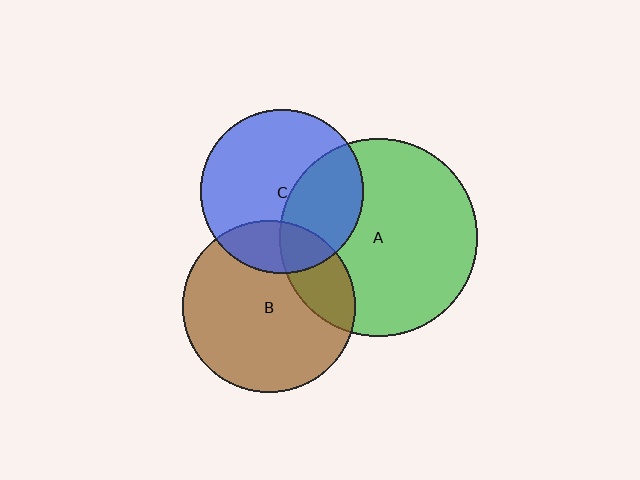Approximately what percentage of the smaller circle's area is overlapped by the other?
Approximately 20%.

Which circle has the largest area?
Circle A (green).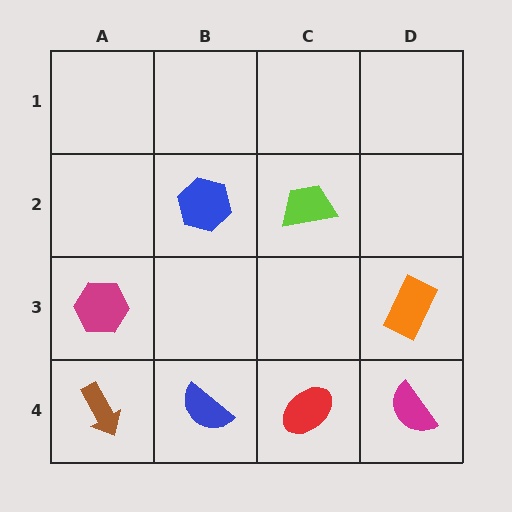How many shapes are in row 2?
2 shapes.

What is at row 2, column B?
A blue hexagon.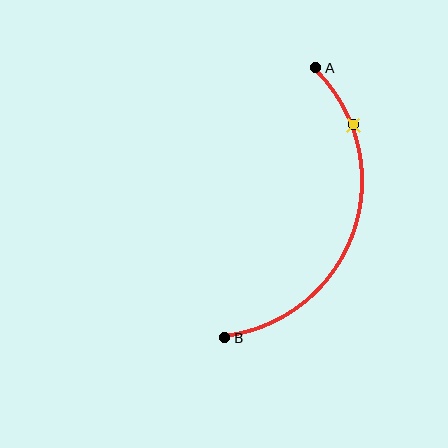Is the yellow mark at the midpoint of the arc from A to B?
No. The yellow mark lies on the arc but is closer to endpoint A. The arc midpoint would be at the point on the curve equidistant along the arc from both A and B.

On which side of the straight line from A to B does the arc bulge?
The arc bulges to the right of the straight line connecting A and B.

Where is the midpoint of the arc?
The arc midpoint is the point on the curve farthest from the straight line joining A and B. It sits to the right of that line.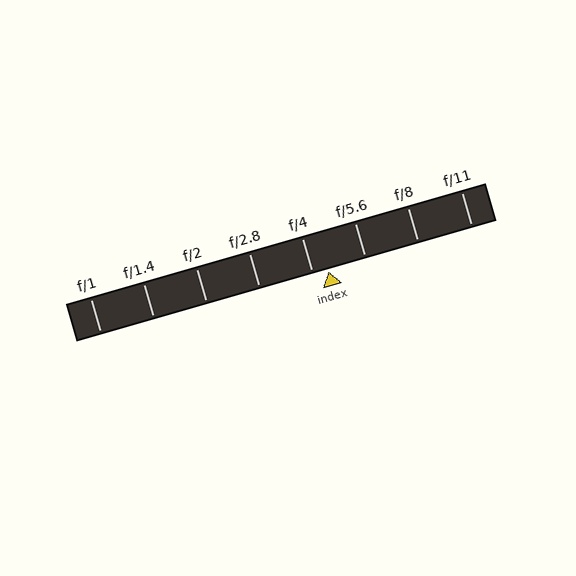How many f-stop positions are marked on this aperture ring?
There are 8 f-stop positions marked.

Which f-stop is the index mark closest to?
The index mark is closest to f/4.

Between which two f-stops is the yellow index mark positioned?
The index mark is between f/4 and f/5.6.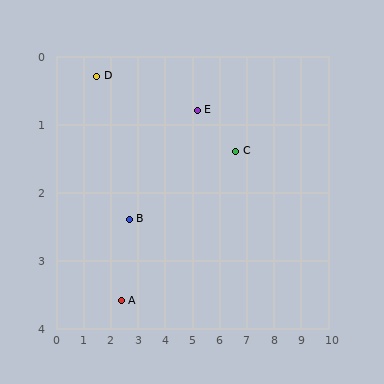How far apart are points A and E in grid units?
Points A and E are about 4.0 grid units apart.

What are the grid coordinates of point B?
Point B is at approximately (2.7, 2.4).